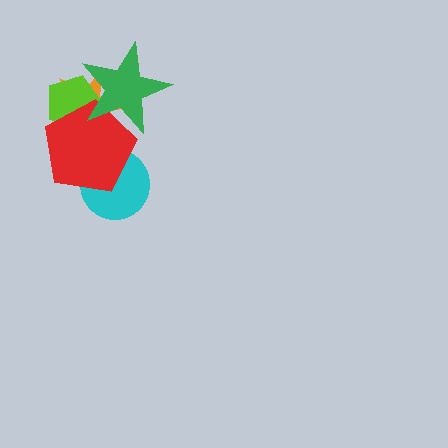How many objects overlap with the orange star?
3 objects overlap with the orange star.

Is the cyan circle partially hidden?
Yes, it is partially covered by another shape.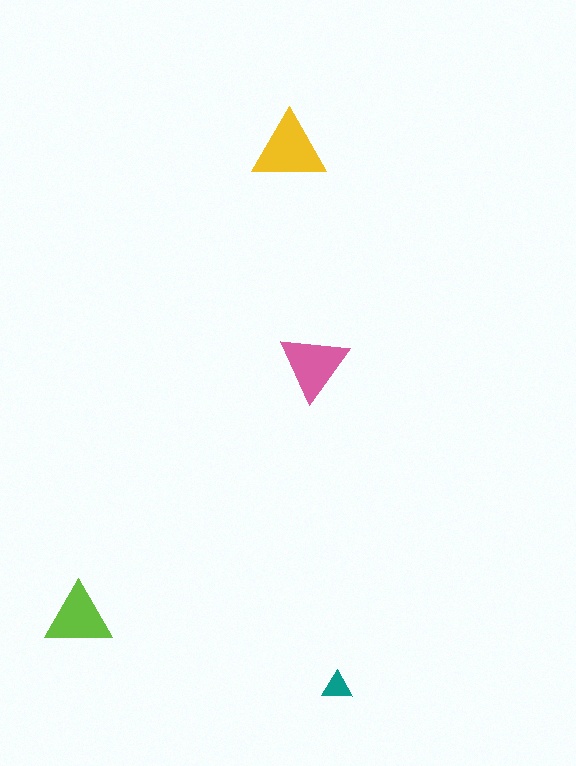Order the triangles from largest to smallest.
the yellow one, the pink one, the lime one, the teal one.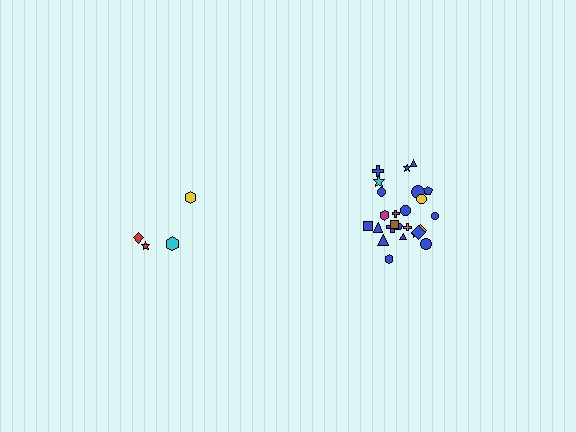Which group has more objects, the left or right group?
The right group.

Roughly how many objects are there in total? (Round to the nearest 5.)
Roughly 30 objects in total.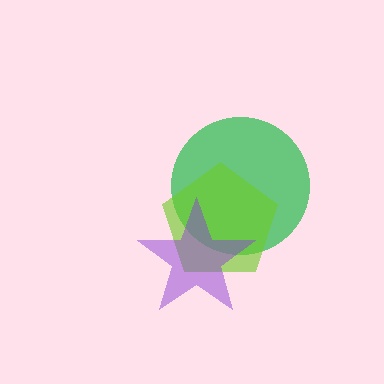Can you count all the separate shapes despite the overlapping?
Yes, there are 3 separate shapes.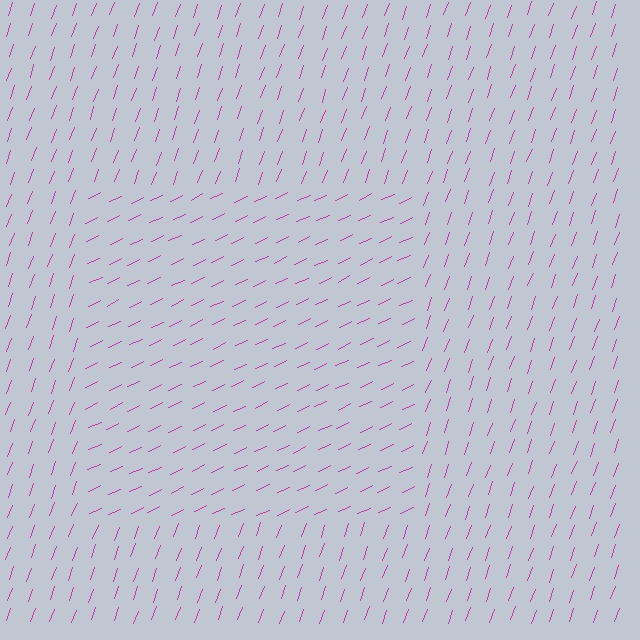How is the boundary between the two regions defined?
The boundary is defined purely by a change in line orientation (approximately 45 degrees difference). All lines are the same color and thickness.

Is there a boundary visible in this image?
Yes, there is a texture boundary formed by a change in line orientation.